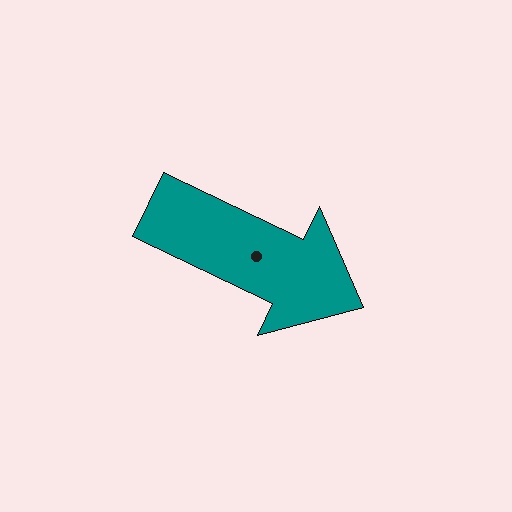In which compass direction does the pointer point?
Southeast.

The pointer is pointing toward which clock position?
Roughly 4 o'clock.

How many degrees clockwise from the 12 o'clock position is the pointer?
Approximately 116 degrees.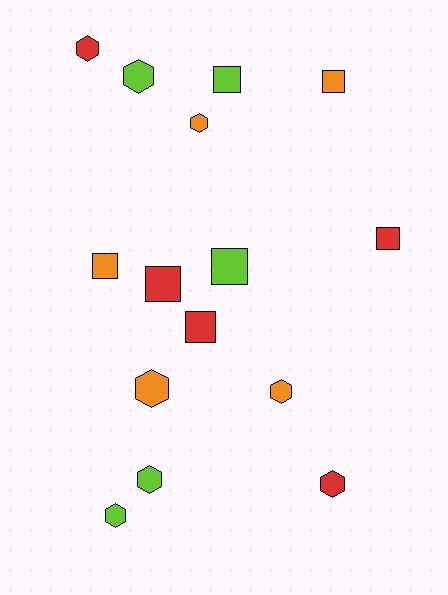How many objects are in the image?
There are 15 objects.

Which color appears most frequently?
Lime, with 5 objects.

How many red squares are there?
There are 3 red squares.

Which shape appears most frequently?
Hexagon, with 8 objects.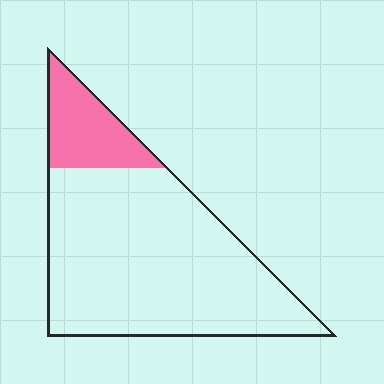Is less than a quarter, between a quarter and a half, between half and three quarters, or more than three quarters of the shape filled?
Less than a quarter.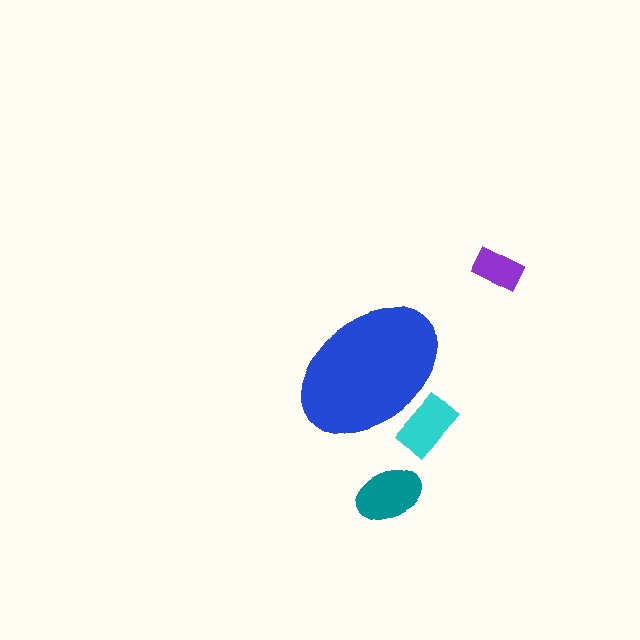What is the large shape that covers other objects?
A blue ellipse.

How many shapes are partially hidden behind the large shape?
1 shape is partially hidden.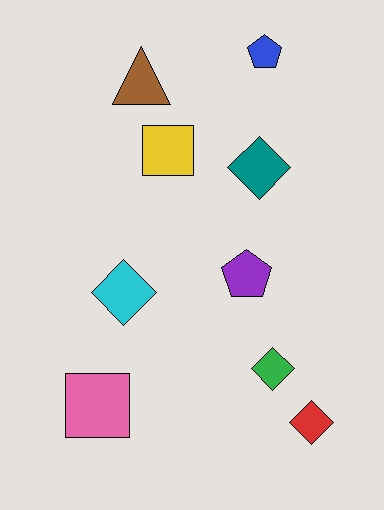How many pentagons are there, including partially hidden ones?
There are 2 pentagons.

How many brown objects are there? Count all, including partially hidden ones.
There is 1 brown object.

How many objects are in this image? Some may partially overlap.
There are 9 objects.